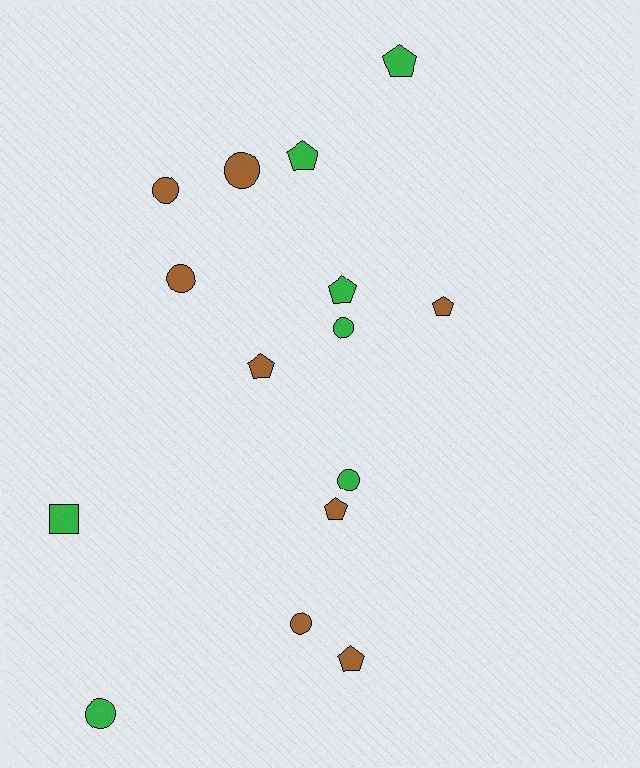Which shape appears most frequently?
Circle, with 7 objects.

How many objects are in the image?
There are 15 objects.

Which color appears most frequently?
Brown, with 8 objects.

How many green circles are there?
There are 3 green circles.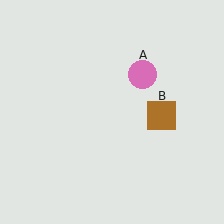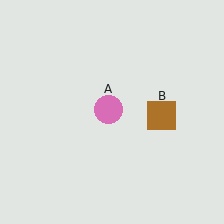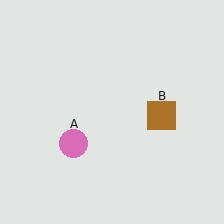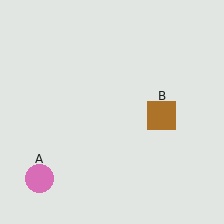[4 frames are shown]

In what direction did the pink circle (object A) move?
The pink circle (object A) moved down and to the left.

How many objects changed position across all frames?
1 object changed position: pink circle (object A).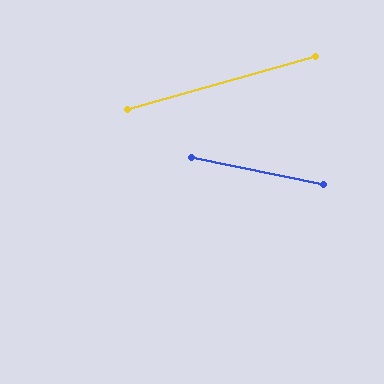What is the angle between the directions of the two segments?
Approximately 27 degrees.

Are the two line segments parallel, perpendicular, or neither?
Neither parallel nor perpendicular — they differ by about 27°.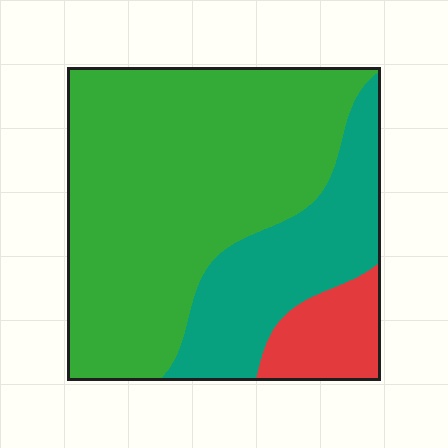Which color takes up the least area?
Red, at roughly 10%.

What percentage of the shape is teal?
Teal covers around 25% of the shape.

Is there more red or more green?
Green.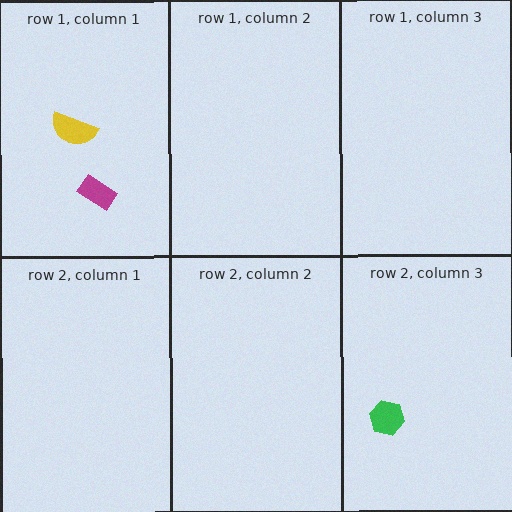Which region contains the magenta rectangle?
The row 1, column 1 region.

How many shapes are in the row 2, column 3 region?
1.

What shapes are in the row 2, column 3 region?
The green hexagon.